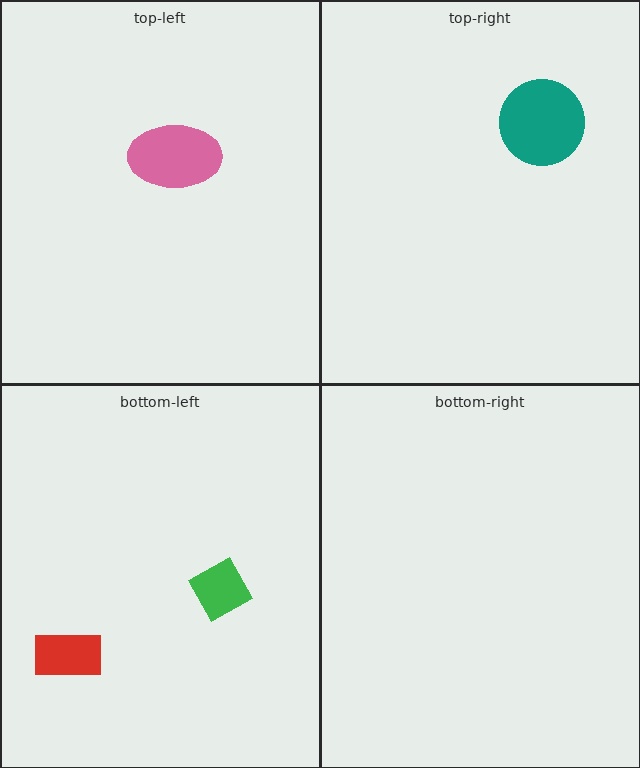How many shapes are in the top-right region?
1.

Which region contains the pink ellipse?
The top-left region.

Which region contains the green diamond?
The bottom-left region.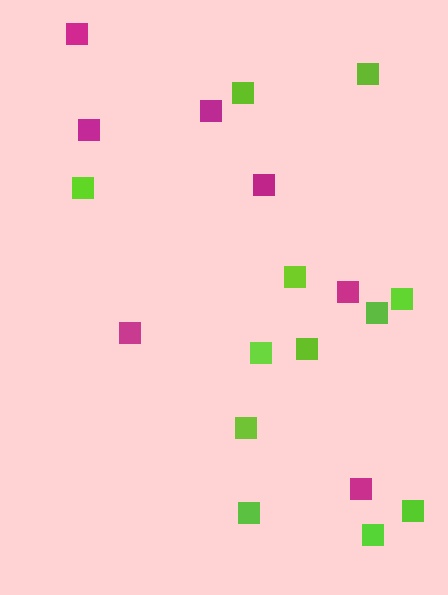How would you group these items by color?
There are 2 groups: one group of lime squares (12) and one group of magenta squares (7).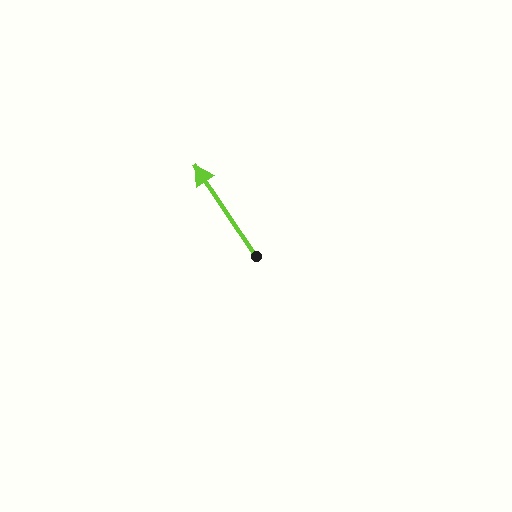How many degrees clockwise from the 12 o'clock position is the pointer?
Approximately 326 degrees.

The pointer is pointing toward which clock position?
Roughly 11 o'clock.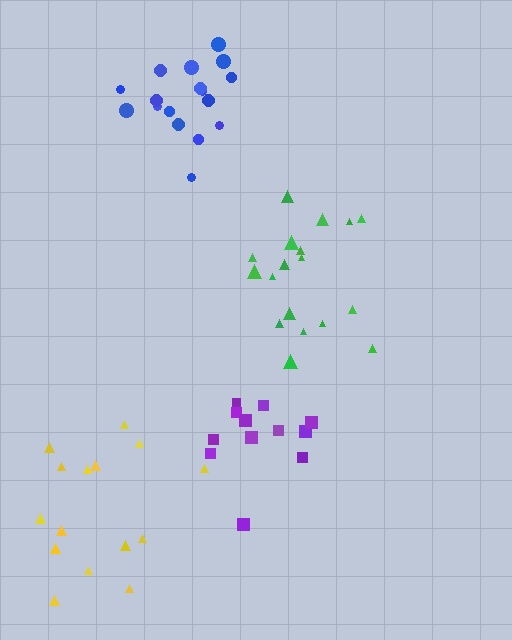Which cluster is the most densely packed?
Blue.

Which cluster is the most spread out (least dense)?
Purple.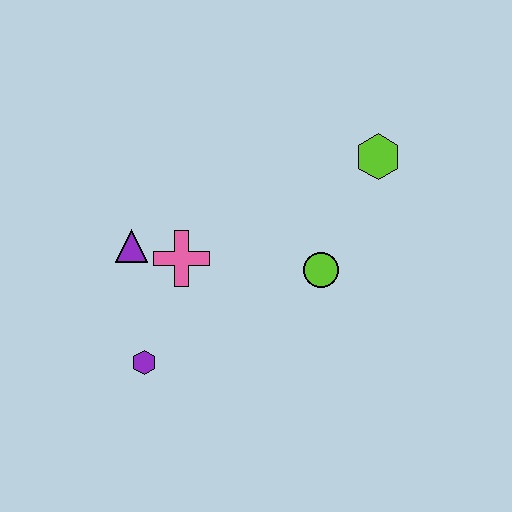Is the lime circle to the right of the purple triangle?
Yes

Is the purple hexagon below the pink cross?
Yes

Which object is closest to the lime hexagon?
The lime circle is closest to the lime hexagon.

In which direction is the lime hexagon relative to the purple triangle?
The lime hexagon is to the right of the purple triangle.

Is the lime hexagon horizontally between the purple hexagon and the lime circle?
No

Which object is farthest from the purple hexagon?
The lime hexagon is farthest from the purple hexagon.